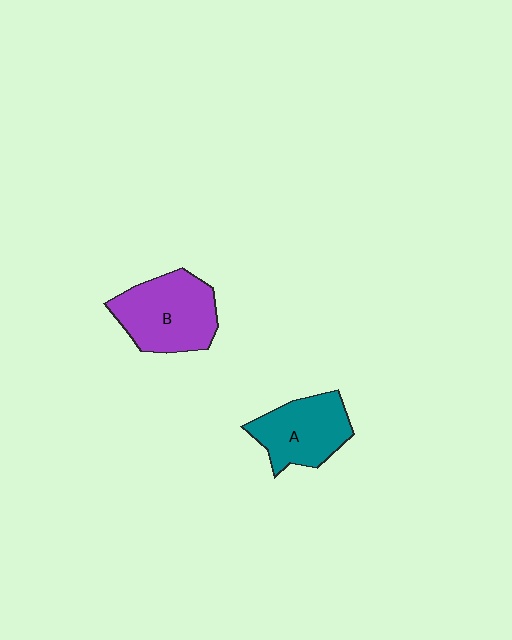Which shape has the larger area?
Shape B (purple).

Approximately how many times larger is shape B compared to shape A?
Approximately 1.2 times.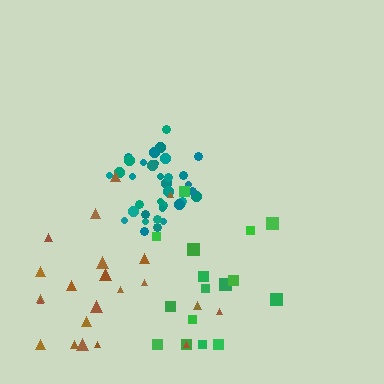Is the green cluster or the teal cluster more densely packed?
Teal.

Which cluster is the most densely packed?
Teal.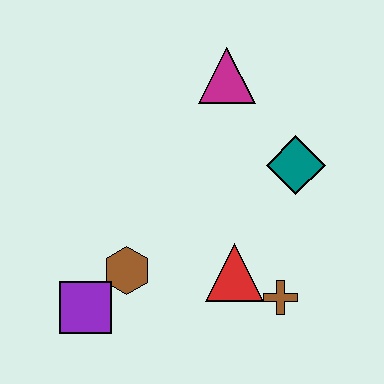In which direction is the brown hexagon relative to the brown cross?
The brown hexagon is to the left of the brown cross.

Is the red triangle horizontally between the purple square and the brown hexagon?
No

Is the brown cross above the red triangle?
No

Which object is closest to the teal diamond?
The magenta triangle is closest to the teal diamond.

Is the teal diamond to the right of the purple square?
Yes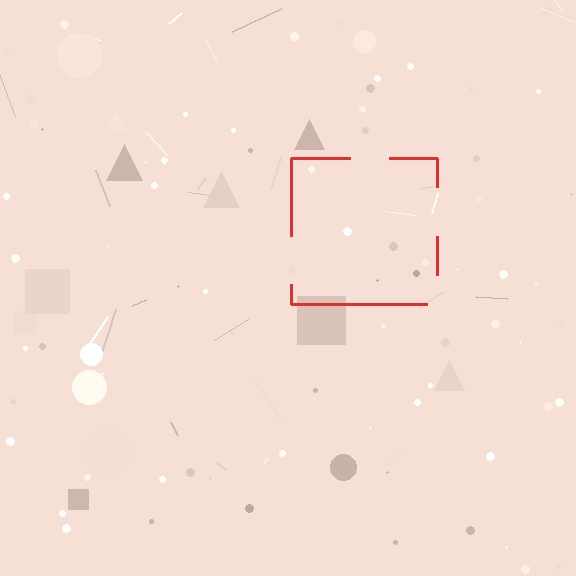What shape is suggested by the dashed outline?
The dashed outline suggests a square.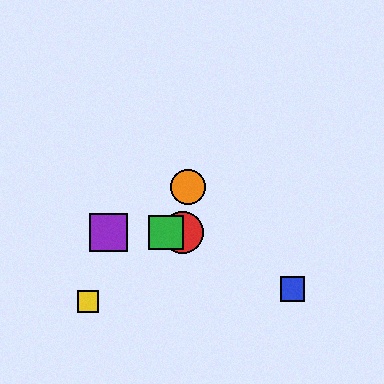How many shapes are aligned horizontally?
3 shapes (the red circle, the green square, the purple square) are aligned horizontally.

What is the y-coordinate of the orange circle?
The orange circle is at y≈187.